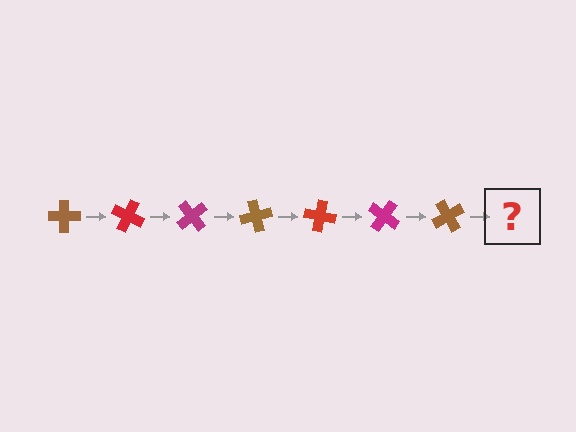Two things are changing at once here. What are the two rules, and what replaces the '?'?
The two rules are that it rotates 25 degrees each step and the color cycles through brown, red, and magenta. The '?' should be a red cross, rotated 175 degrees from the start.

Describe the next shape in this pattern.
It should be a red cross, rotated 175 degrees from the start.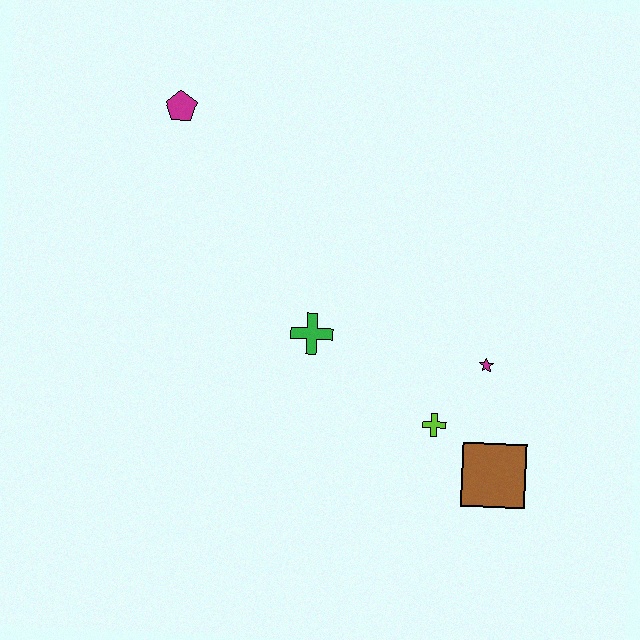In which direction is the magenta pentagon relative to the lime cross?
The magenta pentagon is above the lime cross.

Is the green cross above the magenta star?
Yes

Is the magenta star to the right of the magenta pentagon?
Yes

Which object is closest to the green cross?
The lime cross is closest to the green cross.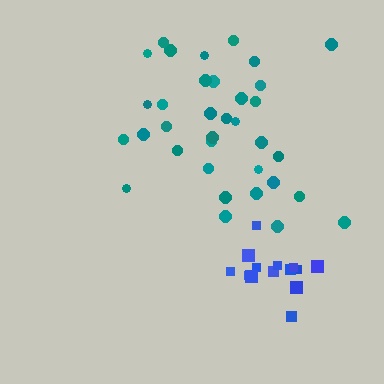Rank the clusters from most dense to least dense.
blue, teal.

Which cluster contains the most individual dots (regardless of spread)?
Teal (35).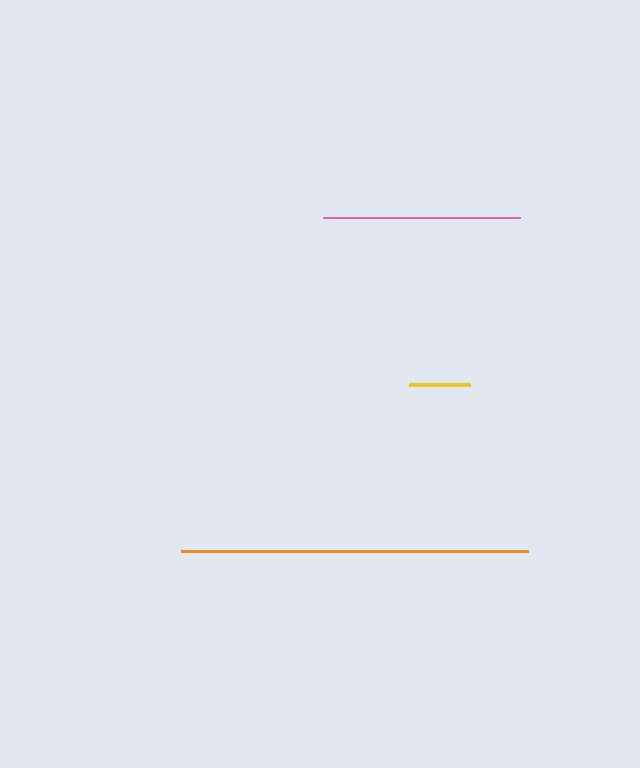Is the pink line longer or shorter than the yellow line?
The pink line is longer than the yellow line.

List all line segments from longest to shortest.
From longest to shortest: orange, pink, yellow.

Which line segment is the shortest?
The yellow line is the shortest at approximately 62 pixels.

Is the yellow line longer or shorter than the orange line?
The orange line is longer than the yellow line.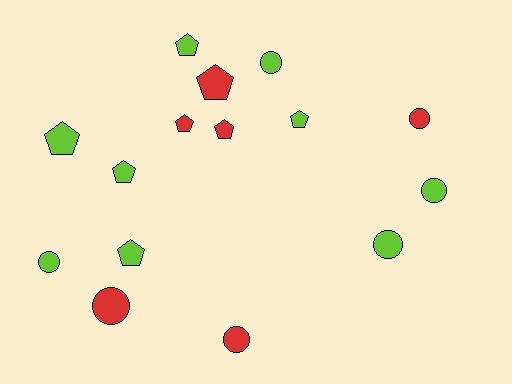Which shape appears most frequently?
Pentagon, with 8 objects.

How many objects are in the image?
There are 15 objects.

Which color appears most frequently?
Lime, with 9 objects.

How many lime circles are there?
There are 4 lime circles.